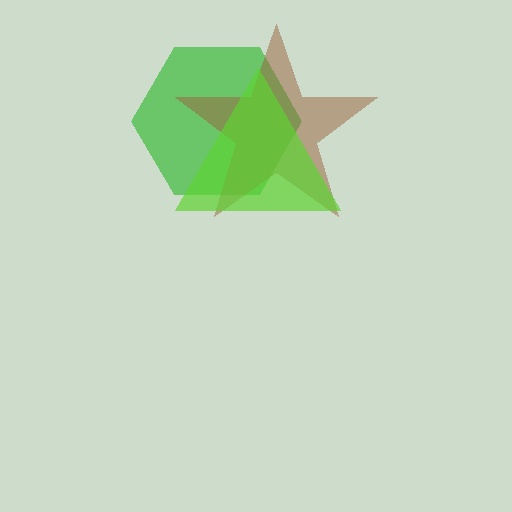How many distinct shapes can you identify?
There are 3 distinct shapes: a green hexagon, a brown star, a lime triangle.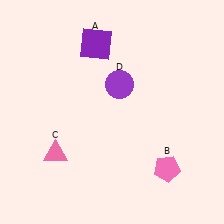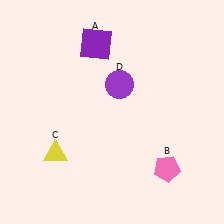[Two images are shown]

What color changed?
The triangle (C) changed from pink in Image 1 to yellow in Image 2.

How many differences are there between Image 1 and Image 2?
There is 1 difference between the two images.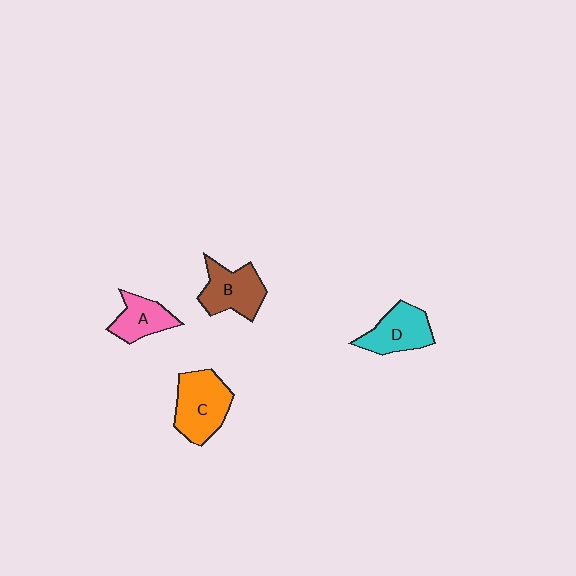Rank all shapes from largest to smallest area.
From largest to smallest: C (orange), B (brown), D (cyan), A (pink).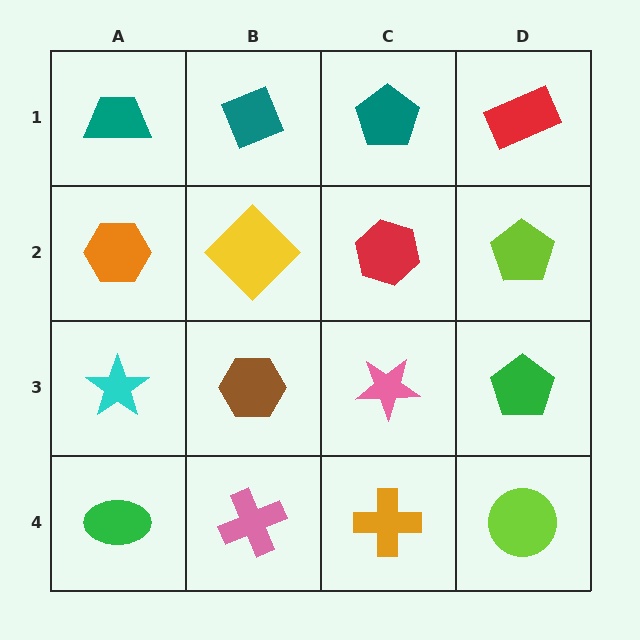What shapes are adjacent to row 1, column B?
A yellow diamond (row 2, column B), a teal trapezoid (row 1, column A), a teal pentagon (row 1, column C).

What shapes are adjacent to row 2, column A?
A teal trapezoid (row 1, column A), a cyan star (row 3, column A), a yellow diamond (row 2, column B).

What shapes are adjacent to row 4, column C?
A pink star (row 3, column C), a pink cross (row 4, column B), a lime circle (row 4, column D).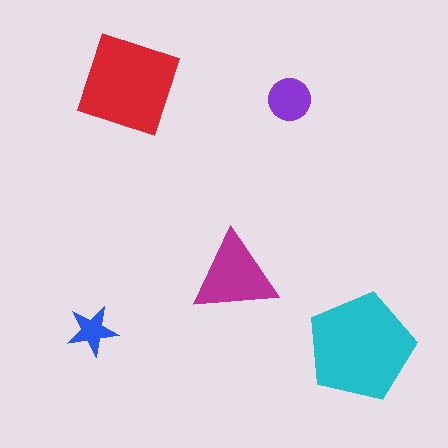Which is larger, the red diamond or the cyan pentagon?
The cyan pentagon.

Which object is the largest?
The cyan pentagon.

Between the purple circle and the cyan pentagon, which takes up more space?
The cyan pentagon.